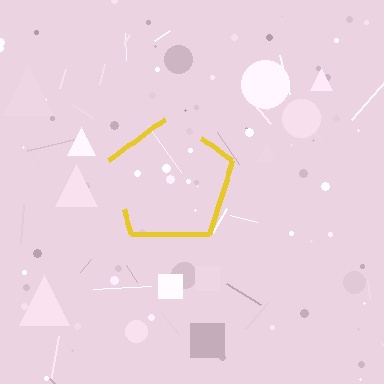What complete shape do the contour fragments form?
The contour fragments form a pentagon.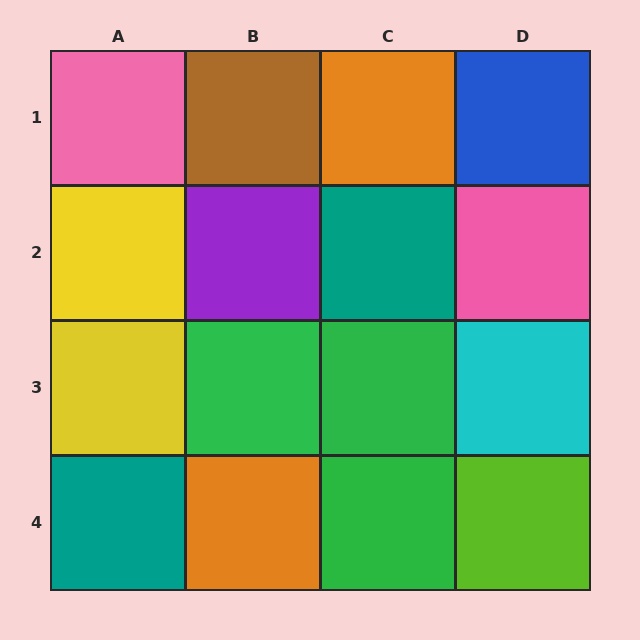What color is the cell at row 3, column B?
Green.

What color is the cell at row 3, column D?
Cyan.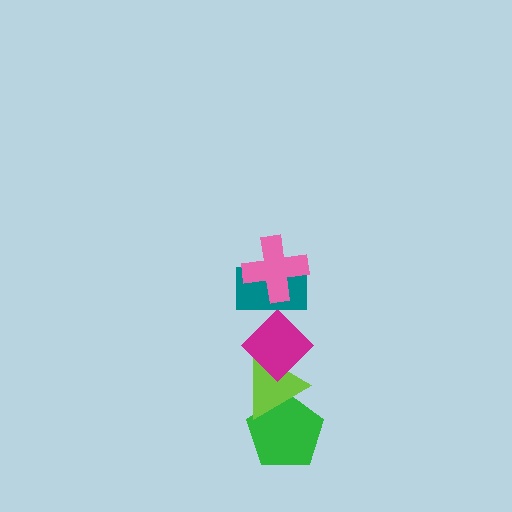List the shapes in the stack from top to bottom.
From top to bottom: the pink cross, the teal rectangle, the magenta diamond, the lime triangle, the green pentagon.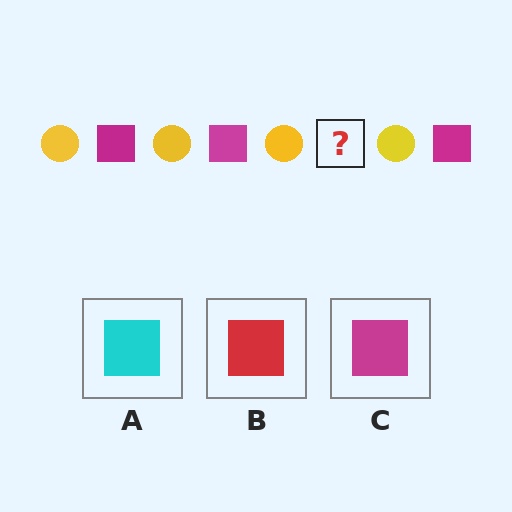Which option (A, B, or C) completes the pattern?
C.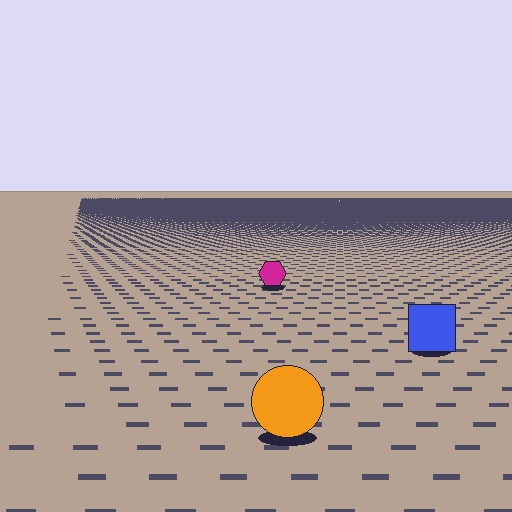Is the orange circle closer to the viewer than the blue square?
Yes. The orange circle is closer — you can tell from the texture gradient: the ground texture is coarser near it.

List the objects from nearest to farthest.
From nearest to farthest: the orange circle, the blue square, the magenta hexagon.